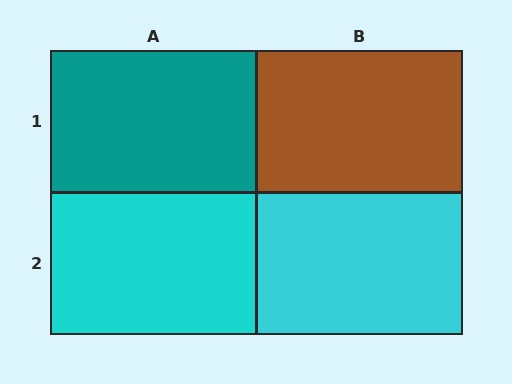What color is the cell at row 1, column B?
Brown.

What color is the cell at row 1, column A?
Teal.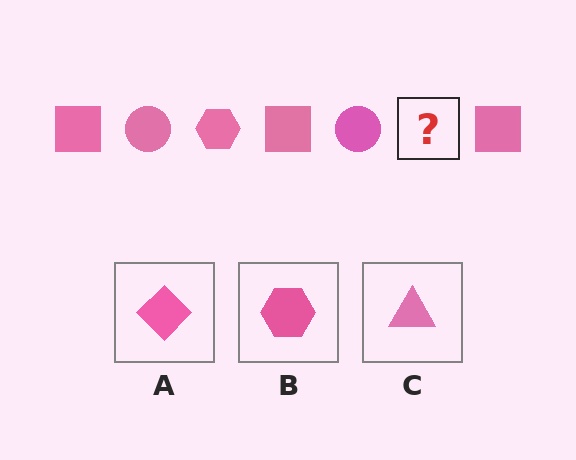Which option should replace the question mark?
Option B.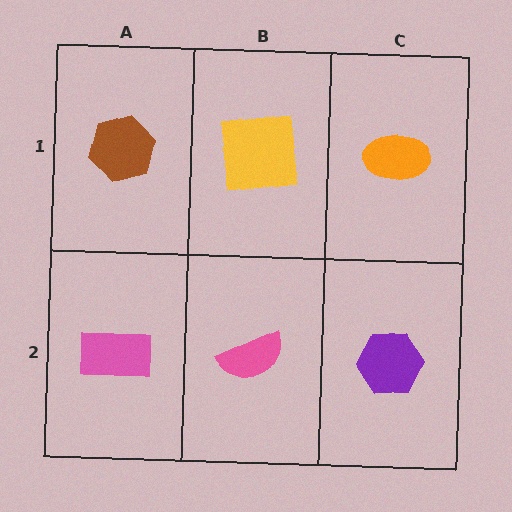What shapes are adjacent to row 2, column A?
A brown hexagon (row 1, column A), a pink semicircle (row 2, column B).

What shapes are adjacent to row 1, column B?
A pink semicircle (row 2, column B), a brown hexagon (row 1, column A), an orange ellipse (row 1, column C).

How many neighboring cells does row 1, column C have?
2.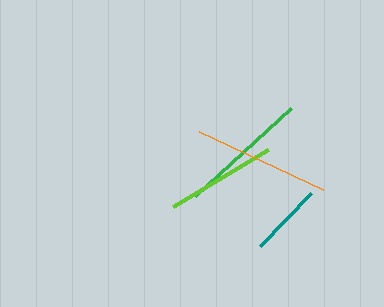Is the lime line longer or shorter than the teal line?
The lime line is longer than the teal line.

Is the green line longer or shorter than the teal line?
The green line is longer than the teal line.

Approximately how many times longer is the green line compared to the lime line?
The green line is approximately 1.2 times the length of the lime line.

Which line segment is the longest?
The orange line is the longest at approximately 137 pixels.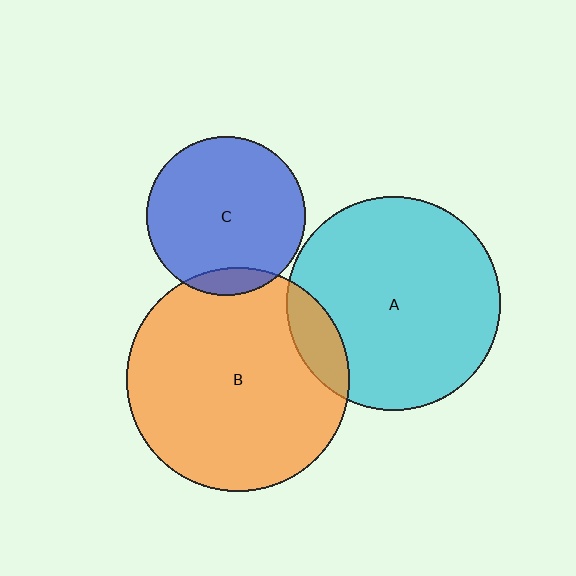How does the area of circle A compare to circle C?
Approximately 1.8 times.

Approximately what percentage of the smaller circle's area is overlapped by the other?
Approximately 10%.